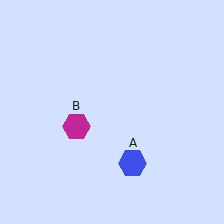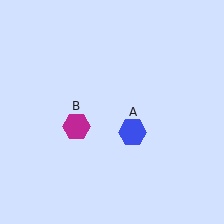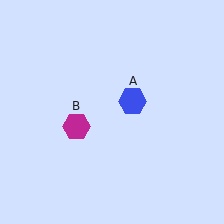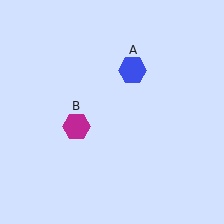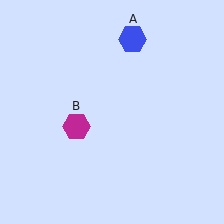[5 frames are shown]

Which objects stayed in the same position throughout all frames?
Magenta hexagon (object B) remained stationary.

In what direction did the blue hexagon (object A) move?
The blue hexagon (object A) moved up.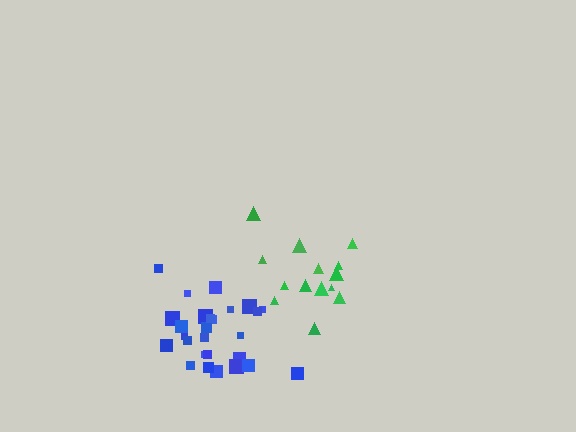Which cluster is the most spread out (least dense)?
Green.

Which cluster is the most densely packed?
Blue.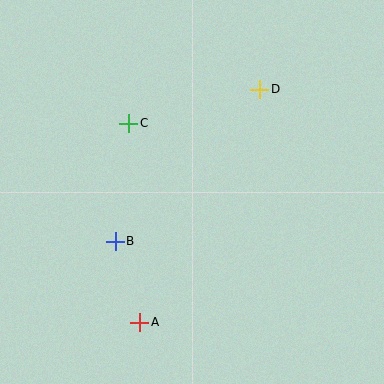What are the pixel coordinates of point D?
Point D is at (260, 89).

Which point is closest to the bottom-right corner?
Point A is closest to the bottom-right corner.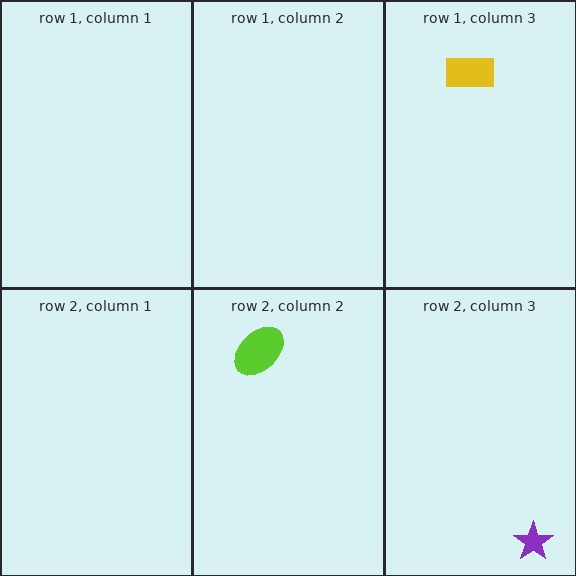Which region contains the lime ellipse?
The row 2, column 2 region.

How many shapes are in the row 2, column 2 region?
1.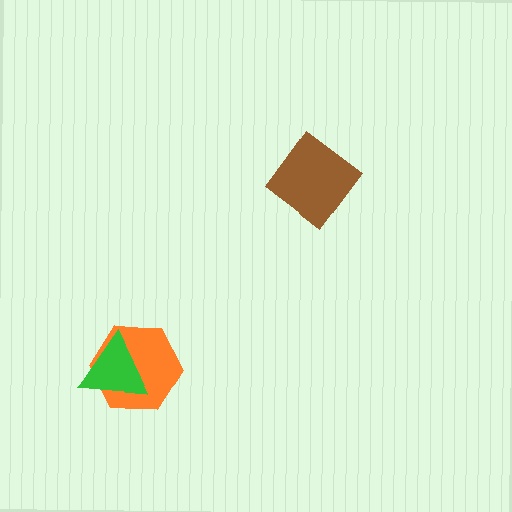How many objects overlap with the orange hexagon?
1 object overlaps with the orange hexagon.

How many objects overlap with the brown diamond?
0 objects overlap with the brown diamond.